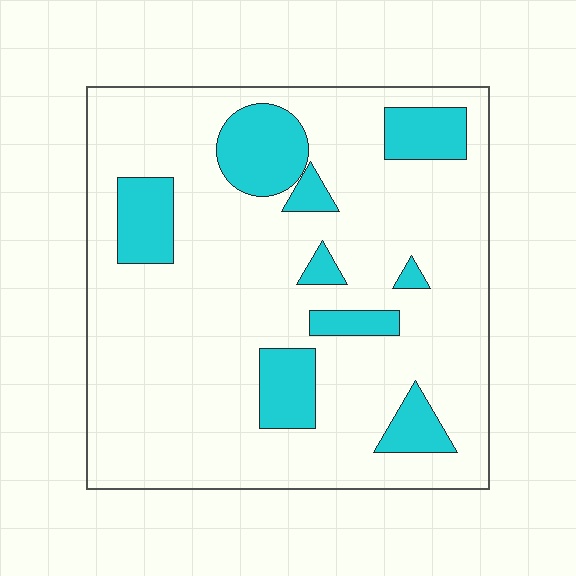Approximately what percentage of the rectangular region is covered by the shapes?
Approximately 20%.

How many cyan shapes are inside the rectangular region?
9.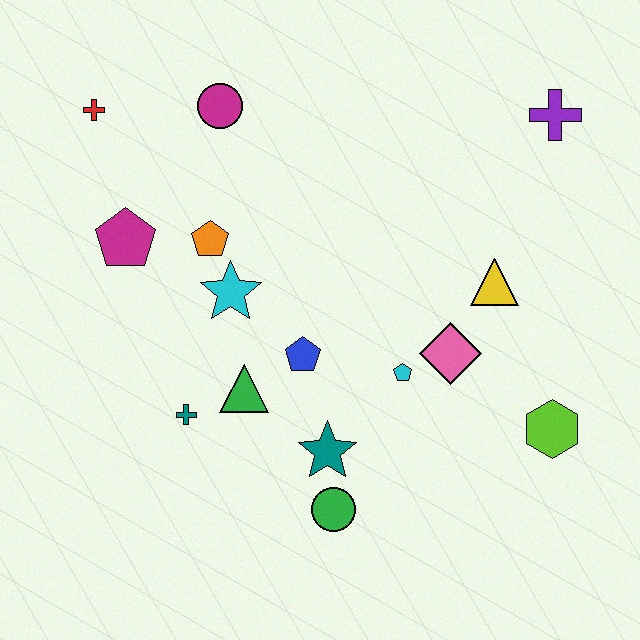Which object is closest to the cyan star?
The orange pentagon is closest to the cyan star.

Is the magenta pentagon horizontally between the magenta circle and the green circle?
No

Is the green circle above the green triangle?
No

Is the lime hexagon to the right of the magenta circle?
Yes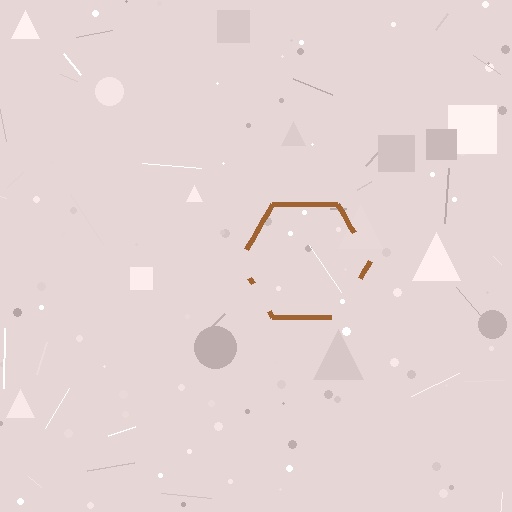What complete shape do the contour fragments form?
The contour fragments form a hexagon.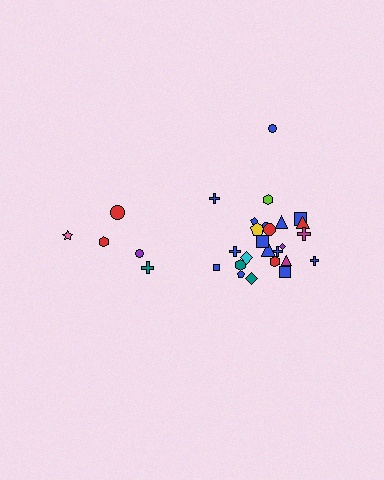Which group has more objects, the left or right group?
The right group.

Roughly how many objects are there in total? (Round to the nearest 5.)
Roughly 30 objects in total.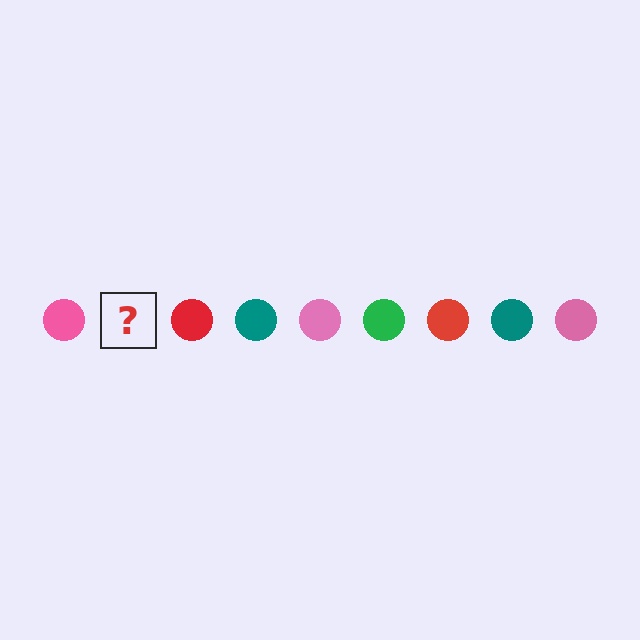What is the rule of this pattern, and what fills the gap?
The rule is that the pattern cycles through pink, green, red, teal circles. The gap should be filled with a green circle.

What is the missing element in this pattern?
The missing element is a green circle.